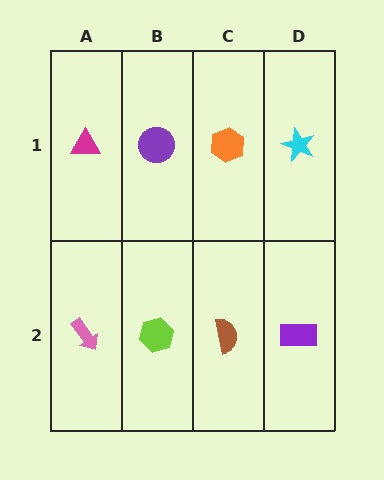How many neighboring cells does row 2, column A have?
2.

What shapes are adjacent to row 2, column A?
A magenta triangle (row 1, column A), a lime hexagon (row 2, column B).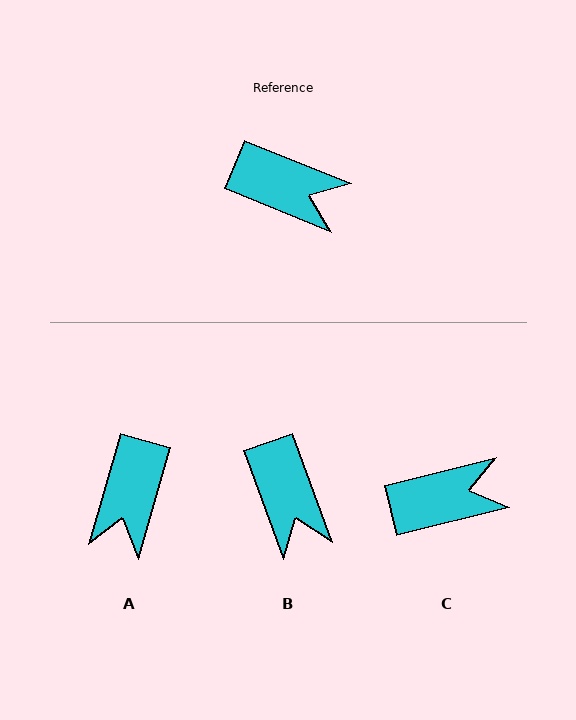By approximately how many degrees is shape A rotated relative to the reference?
Approximately 84 degrees clockwise.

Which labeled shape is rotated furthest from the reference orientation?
A, about 84 degrees away.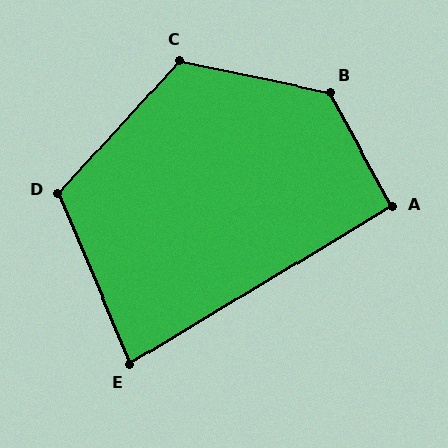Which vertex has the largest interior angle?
B, at approximately 130 degrees.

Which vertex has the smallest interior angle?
E, at approximately 82 degrees.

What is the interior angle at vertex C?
Approximately 121 degrees (obtuse).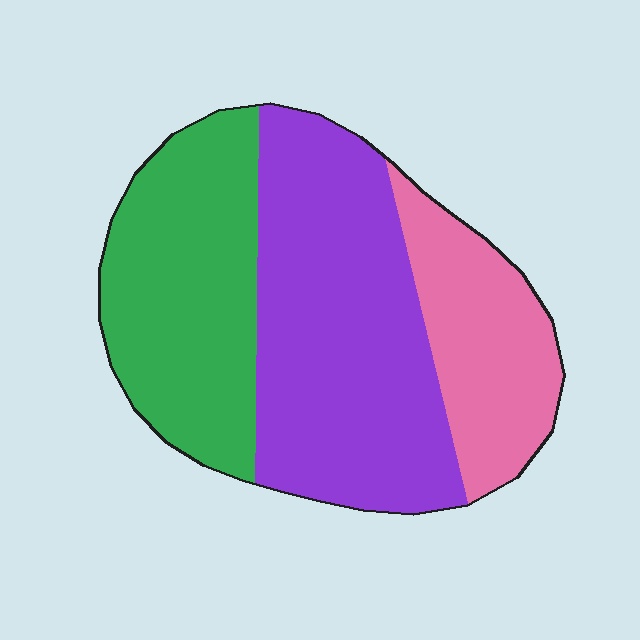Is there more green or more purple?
Purple.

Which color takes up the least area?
Pink, at roughly 20%.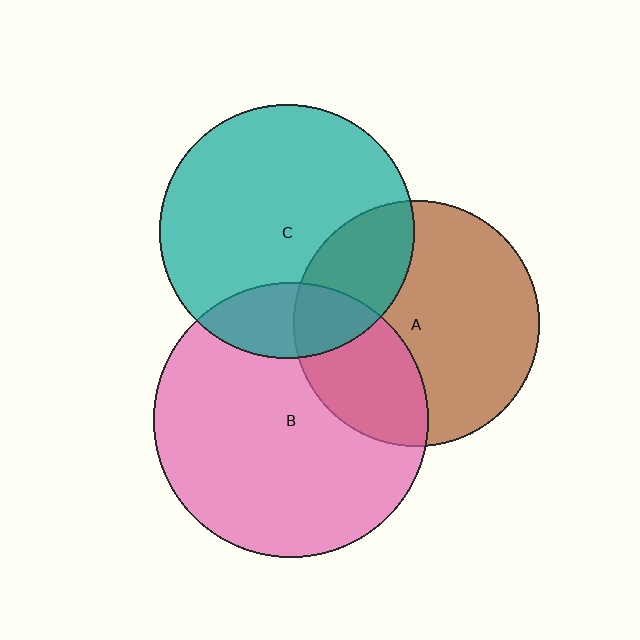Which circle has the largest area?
Circle B (pink).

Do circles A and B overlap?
Yes.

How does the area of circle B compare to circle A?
Approximately 1.2 times.